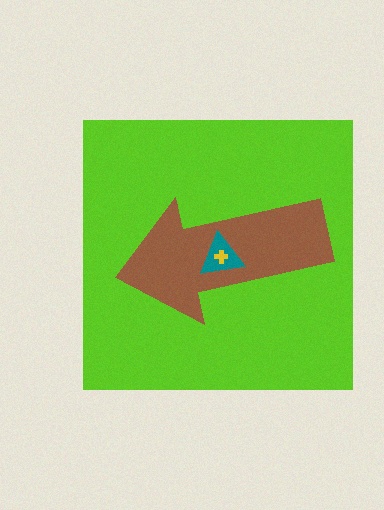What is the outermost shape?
The lime square.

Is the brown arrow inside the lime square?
Yes.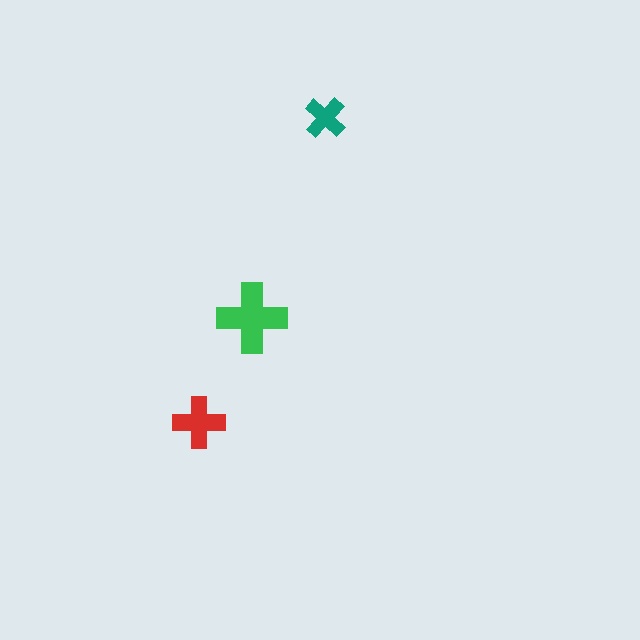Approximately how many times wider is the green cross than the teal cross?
About 1.5 times wider.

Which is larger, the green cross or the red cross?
The green one.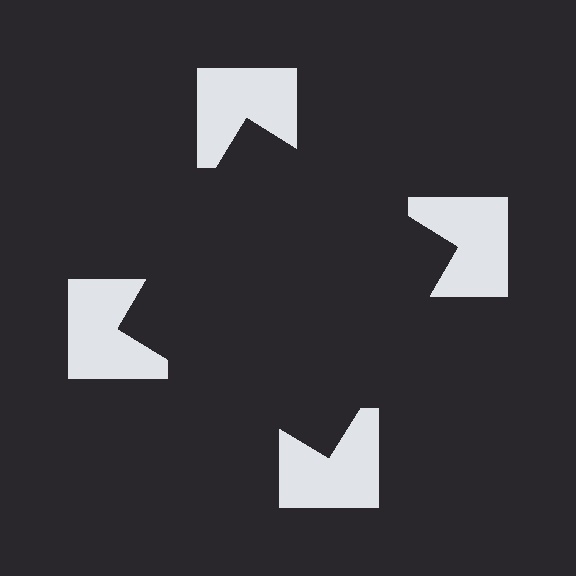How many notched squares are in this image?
There are 4 — one at each vertex of the illusory square.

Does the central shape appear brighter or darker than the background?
It typically appears slightly darker than the background, even though no actual brightness change is drawn.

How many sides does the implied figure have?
4 sides.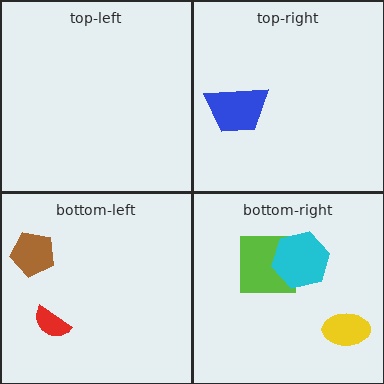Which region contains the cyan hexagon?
The bottom-right region.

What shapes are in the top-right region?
The blue trapezoid.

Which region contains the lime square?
The bottom-right region.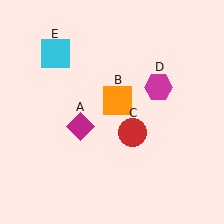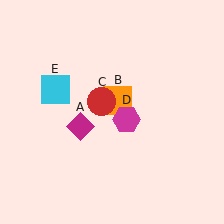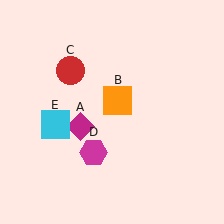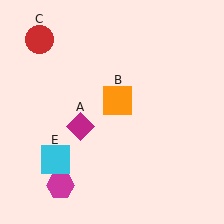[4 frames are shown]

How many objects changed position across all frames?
3 objects changed position: red circle (object C), magenta hexagon (object D), cyan square (object E).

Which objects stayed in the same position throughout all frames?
Magenta diamond (object A) and orange square (object B) remained stationary.